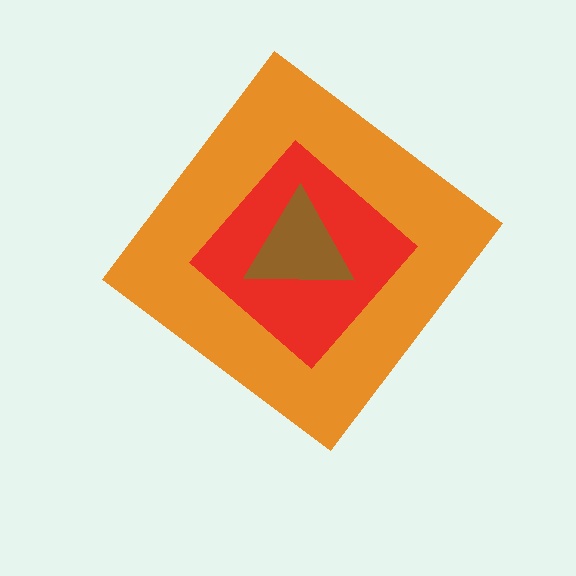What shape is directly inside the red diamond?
The brown triangle.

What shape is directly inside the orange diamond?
The red diamond.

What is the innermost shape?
The brown triangle.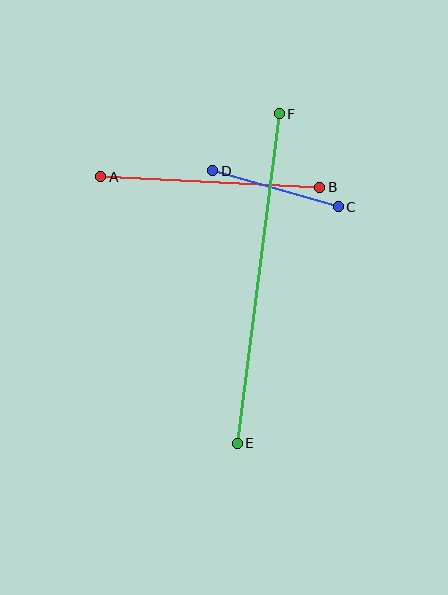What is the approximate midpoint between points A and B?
The midpoint is at approximately (210, 182) pixels.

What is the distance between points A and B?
The distance is approximately 220 pixels.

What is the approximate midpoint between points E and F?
The midpoint is at approximately (258, 278) pixels.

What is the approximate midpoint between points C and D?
The midpoint is at approximately (275, 189) pixels.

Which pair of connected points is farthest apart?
Points E and F are farthest apart.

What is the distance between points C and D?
The distance is approximately 130 pixels.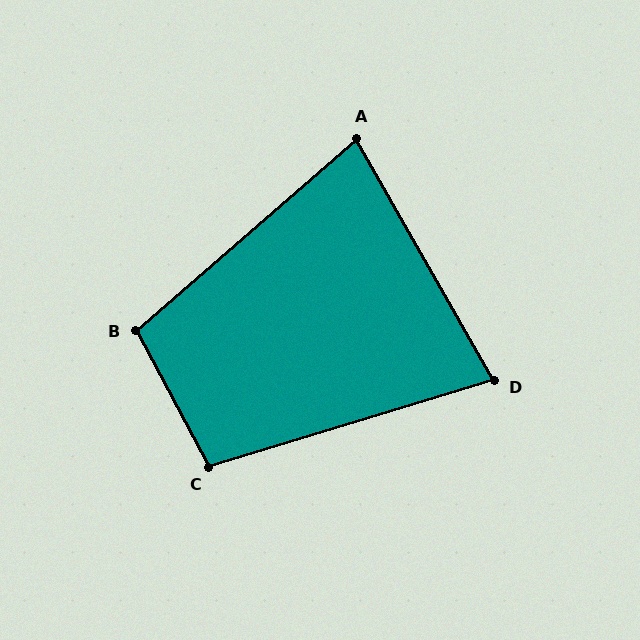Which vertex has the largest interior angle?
B, at approximately 103 degrees.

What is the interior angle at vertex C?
Approximately 101 degrees (obtuse).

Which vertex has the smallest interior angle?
D, at approximately 77 degrees.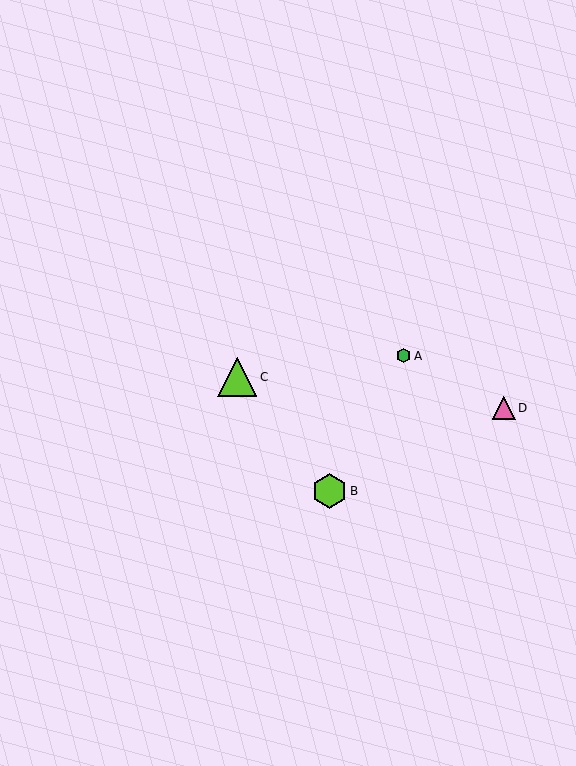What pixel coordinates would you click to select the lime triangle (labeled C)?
Click at (237, 377) to select the lime triangle C.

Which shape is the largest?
The lime triangle (labeled C) is the largest.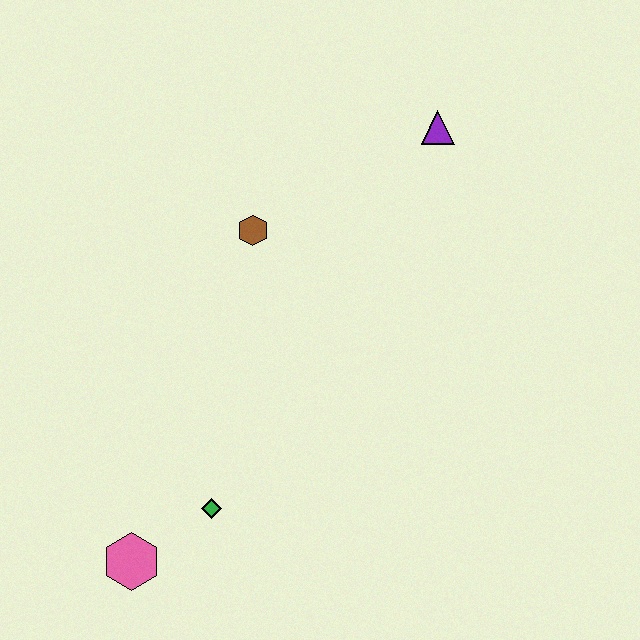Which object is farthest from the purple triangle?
The pink hexagon is farthest from the purple triangle.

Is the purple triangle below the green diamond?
No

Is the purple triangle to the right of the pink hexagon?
Yes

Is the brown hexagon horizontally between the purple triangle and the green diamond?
Yes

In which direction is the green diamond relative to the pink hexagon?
The green diamond is to the right of the pink hexagon.